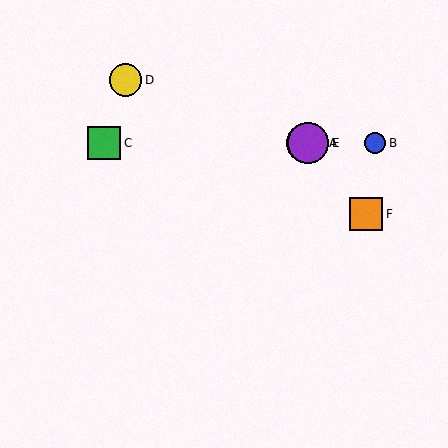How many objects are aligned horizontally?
4 objects (A, B, C, E) are aligned horizontally.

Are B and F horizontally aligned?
No, B is at y≈143 and F is at y≈214.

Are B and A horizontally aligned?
Yes, both are at y≈143.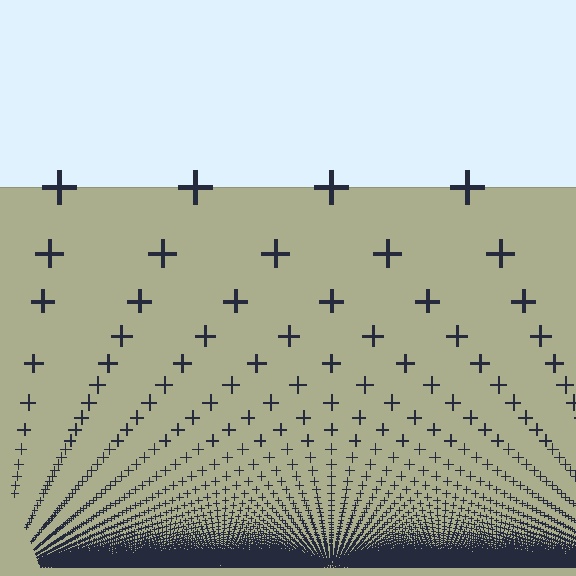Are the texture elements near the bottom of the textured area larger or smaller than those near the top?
Smaller. The gradient is inverted — elements near the bottom are smaller and denser.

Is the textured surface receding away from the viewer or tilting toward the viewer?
The surface appears to tilt toward the viewer. Texture elements get larger and sparser toward the top.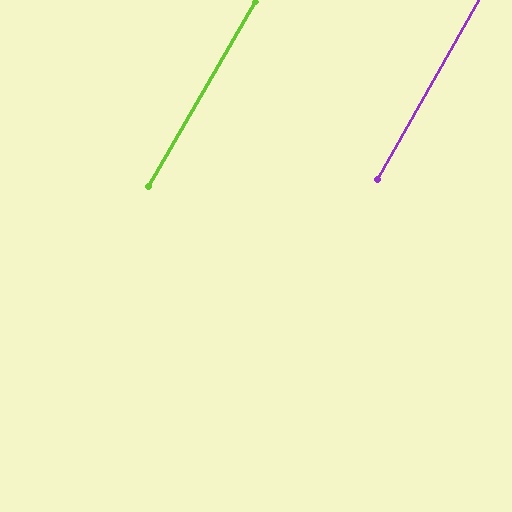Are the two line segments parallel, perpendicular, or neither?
Parallel — their directions differ by only 0.7°.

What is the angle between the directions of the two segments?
Approximately 1 degree.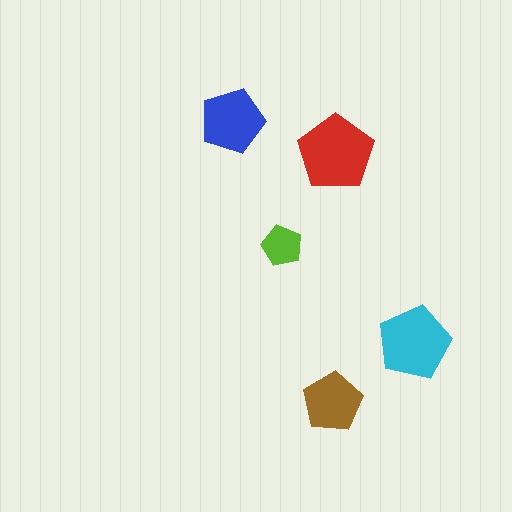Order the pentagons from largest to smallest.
the red one, the cyan one, the blue one, the brown one, the lime one.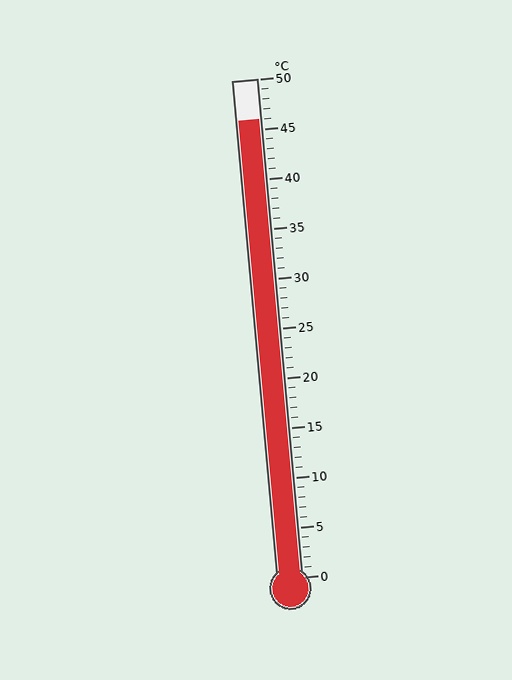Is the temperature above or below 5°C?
The temperature is above 5°C.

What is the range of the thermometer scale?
The thermometer scale ranges from 0°C to 50°C.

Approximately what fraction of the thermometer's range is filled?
The thermometer is filled to approximately 90% of its range.